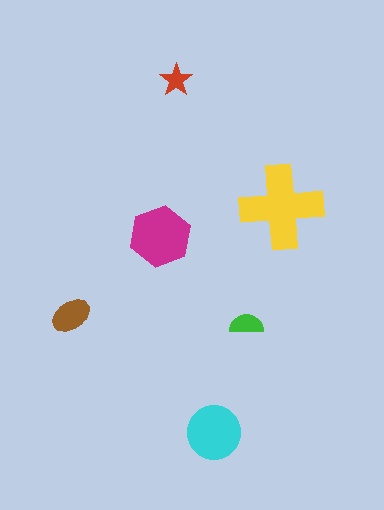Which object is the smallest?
The red star.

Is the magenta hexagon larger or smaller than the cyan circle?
Larger.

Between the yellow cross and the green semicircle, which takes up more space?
The yellow cross.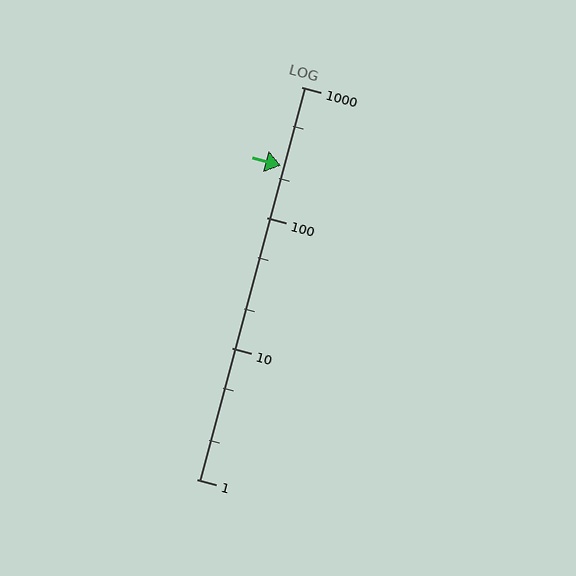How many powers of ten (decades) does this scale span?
The scale spans 3 decades, from 1 to 1000.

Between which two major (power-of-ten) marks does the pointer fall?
The pointer is between 100 and 1000.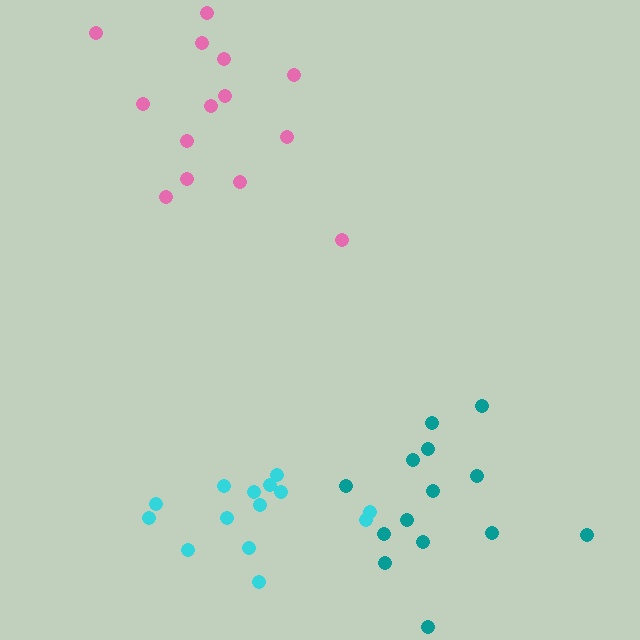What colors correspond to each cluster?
The clusters are colored: teal, pink, cyan.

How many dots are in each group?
Group 1: 14 dots, Group 2: 14 dots, Group 3: 14 dots (42 total).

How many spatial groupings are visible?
There are 3 spatial groupings.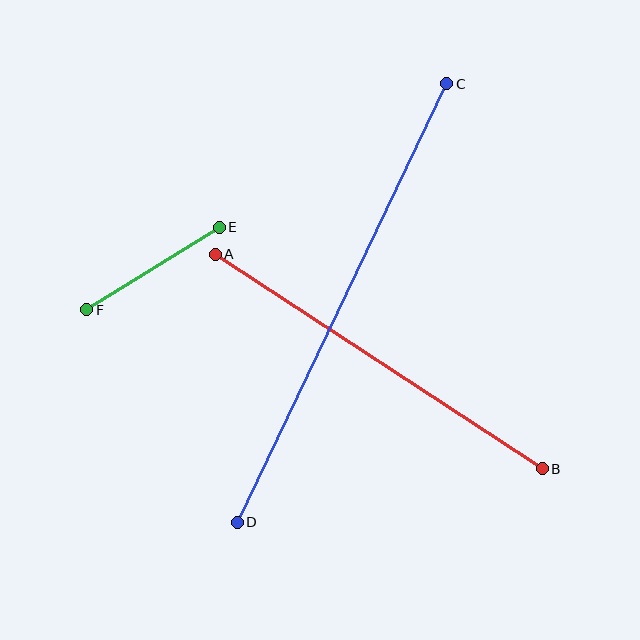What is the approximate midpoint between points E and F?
The midpoint is at approximately (153, 268) pixels.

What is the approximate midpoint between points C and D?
The midpoint is at approximately (342, 303) pixels.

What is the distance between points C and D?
The distance is approximately 486 pixels.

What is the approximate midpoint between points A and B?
The midpoint is at approximately (379, 362) pixels.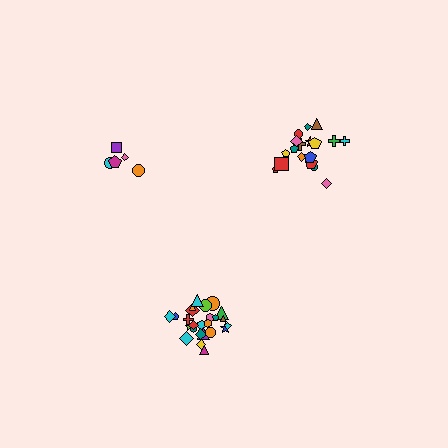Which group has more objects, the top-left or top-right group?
The top-right group.